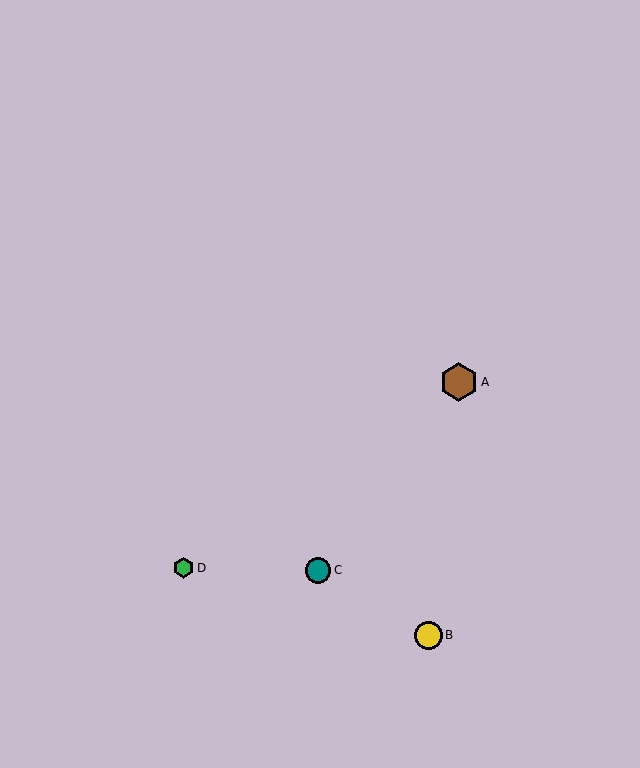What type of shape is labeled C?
Shape C is a teal circle.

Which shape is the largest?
The brown hexagon (labeled A) is the largest.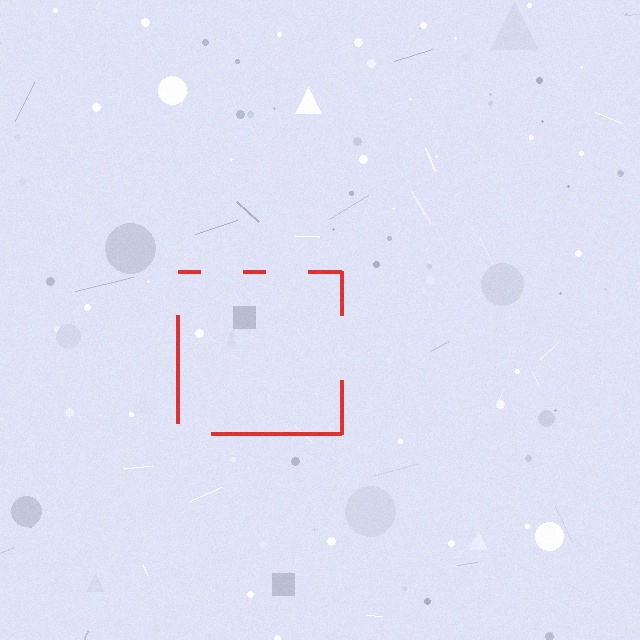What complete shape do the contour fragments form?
The contour fragments form a square.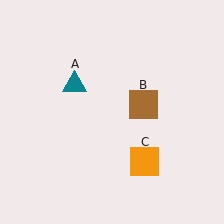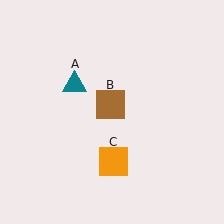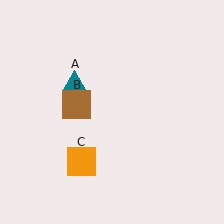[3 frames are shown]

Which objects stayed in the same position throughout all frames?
Teal triangle (object A) remained stationary.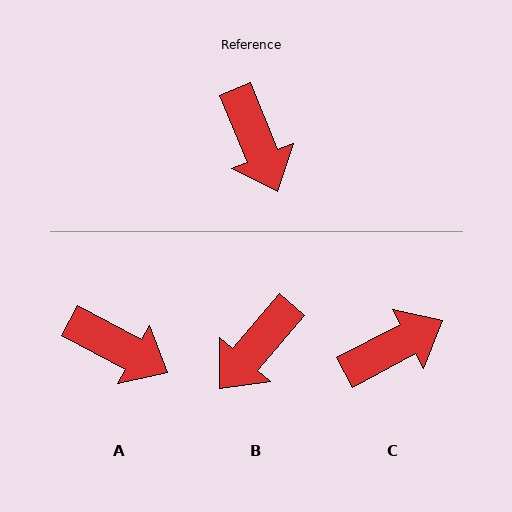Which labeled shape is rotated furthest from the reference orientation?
C, about 95 degrees away.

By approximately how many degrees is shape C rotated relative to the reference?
Approximately 95 degrees counter-clockwise.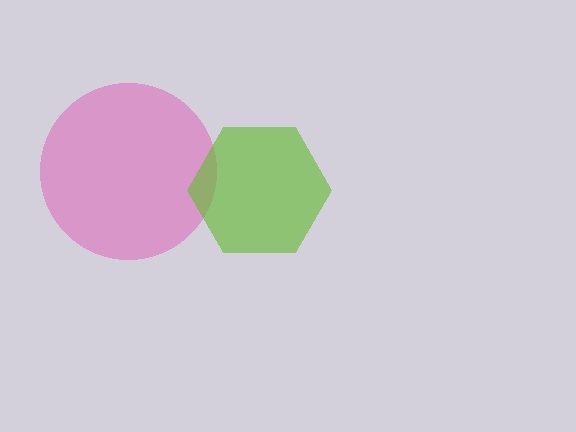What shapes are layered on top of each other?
The layered shapes are: a pink circle, a lime hexagon.